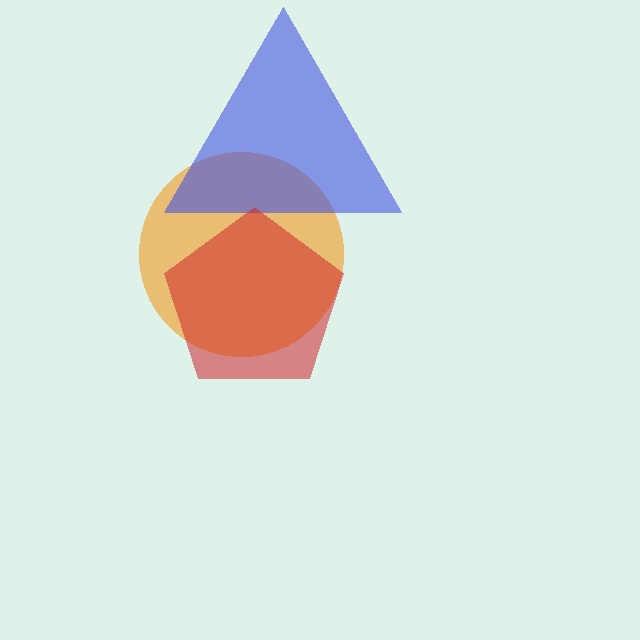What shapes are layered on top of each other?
The layered shapes are: an orange circle, a blue triangle, a red pentagon.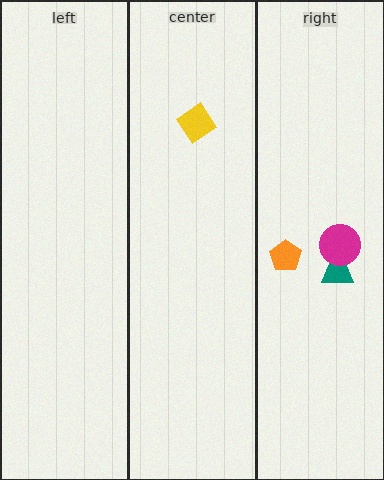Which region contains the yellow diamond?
The center region.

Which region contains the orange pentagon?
The right region.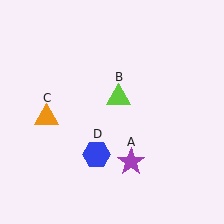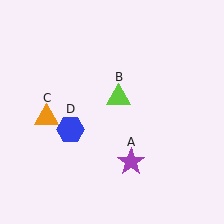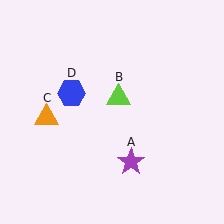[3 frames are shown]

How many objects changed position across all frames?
1 object changed position: blue hexagon (object D).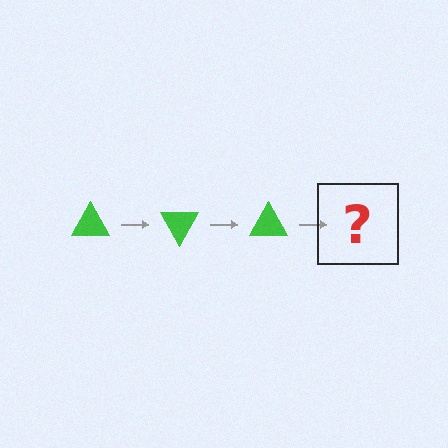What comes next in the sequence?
The next element should be a green triangle rotated 180 degrees.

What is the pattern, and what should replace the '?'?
The pattern is that the triangle rotates 60 degrees each step. The '?' should be a green triangle rotated 180 degrees.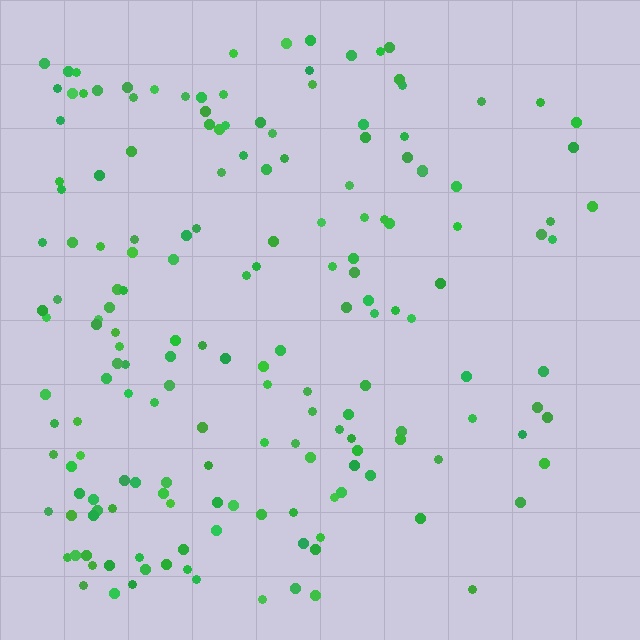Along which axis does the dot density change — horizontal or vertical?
Horizontal.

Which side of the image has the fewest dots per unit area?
The right.